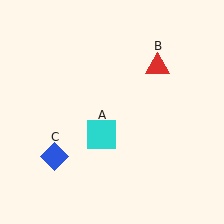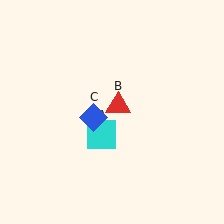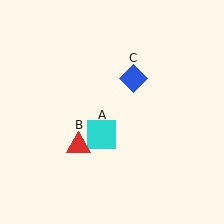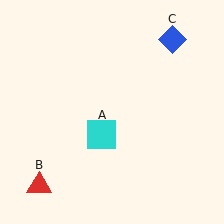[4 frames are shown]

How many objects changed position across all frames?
2 objects changed position: red triangle (object B), blue diamond (object C).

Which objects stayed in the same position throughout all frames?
Cyan square (object A) remained stationary.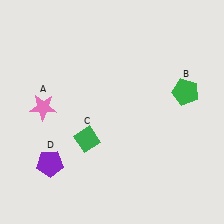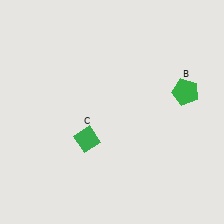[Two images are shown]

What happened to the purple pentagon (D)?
The purple pentagon (D) was removed in Image 2. It was in the bottom-left area of Image 1.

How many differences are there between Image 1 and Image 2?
There are 2 differences between the two images.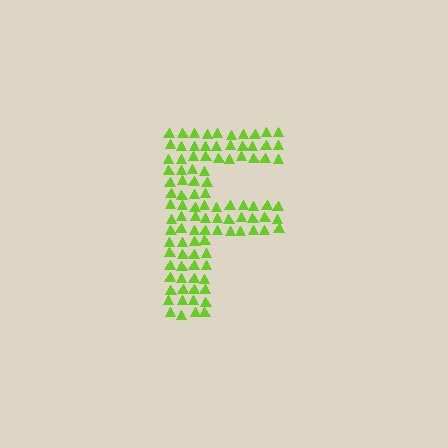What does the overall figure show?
The overall figure shows the letter F.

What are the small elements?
The small elements are triangles.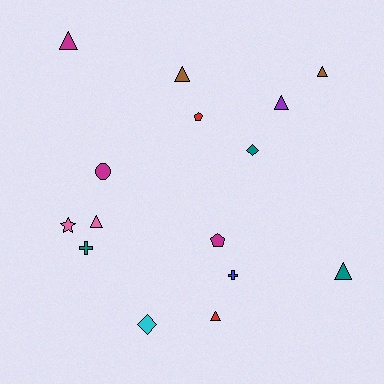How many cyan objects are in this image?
There is 1 cyan object.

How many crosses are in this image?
There are 2 crosses.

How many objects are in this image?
There are 15 objects.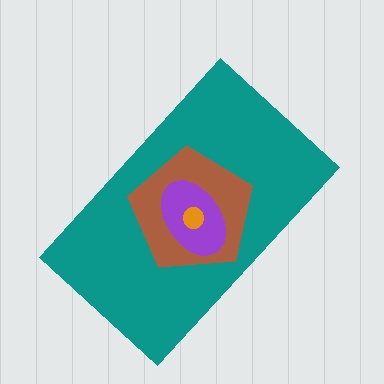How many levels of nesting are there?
4.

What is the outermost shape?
The teal rectangle.